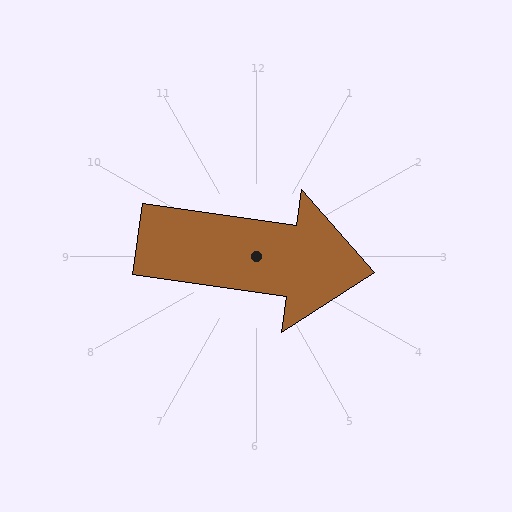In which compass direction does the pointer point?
East.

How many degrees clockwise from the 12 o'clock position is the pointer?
Approximately 98 degrees.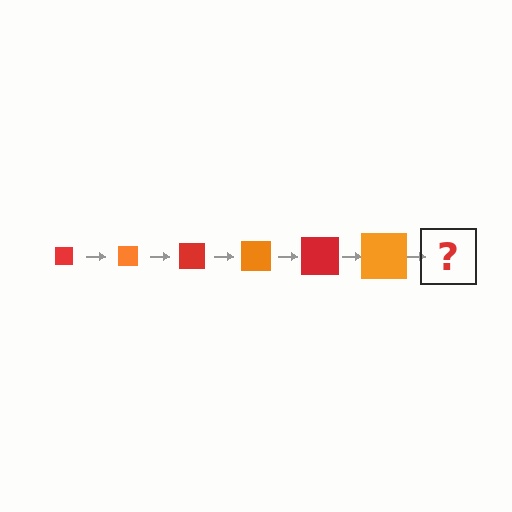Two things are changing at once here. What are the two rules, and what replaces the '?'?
The two rules are that the square grows larger each step and the color cycles through red and orange. The '?' should be a red square, larger than the previous one.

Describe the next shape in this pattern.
It should be a red square, larger than the previous one.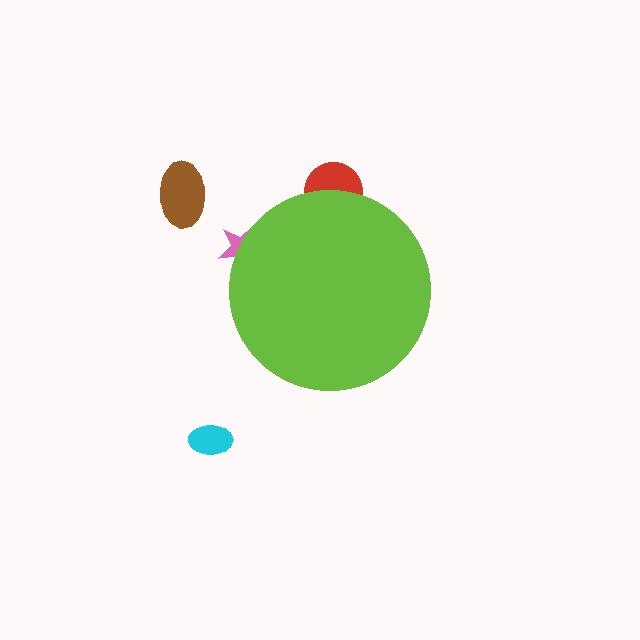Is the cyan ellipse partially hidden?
No, the cyan ellipse is fully visible.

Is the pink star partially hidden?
Yes, the pink star is partially hidden behind the lime circle.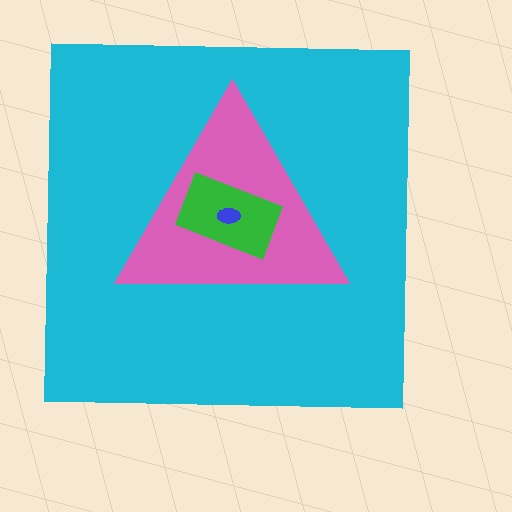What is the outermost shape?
The cyan square.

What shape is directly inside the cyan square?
The pink triangle.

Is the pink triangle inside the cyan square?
Yes.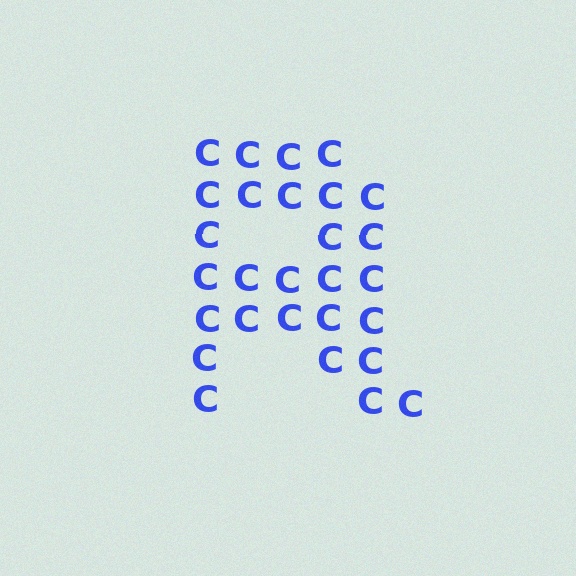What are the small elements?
The small elements are letter C's.